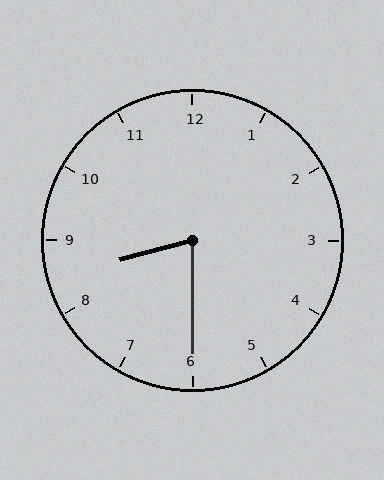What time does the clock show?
8:30.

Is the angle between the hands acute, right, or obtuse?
It is acute.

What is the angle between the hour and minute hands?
Approximately 75 degrees.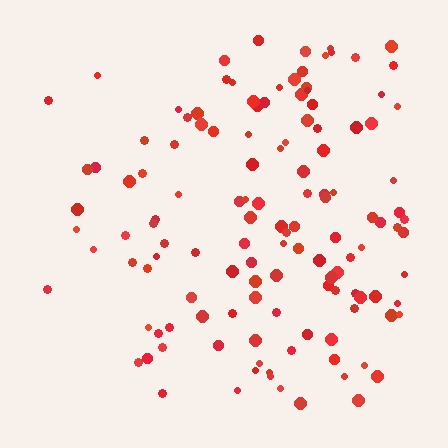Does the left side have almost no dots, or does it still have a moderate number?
Still a moderate number, just noticeably fewer than the right.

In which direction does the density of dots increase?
From left to right, with the right side densest.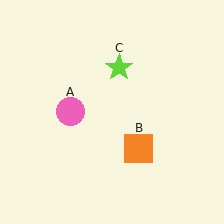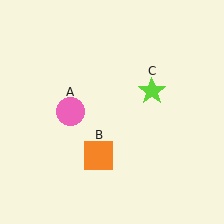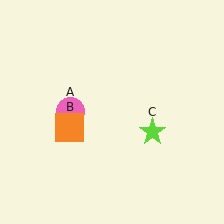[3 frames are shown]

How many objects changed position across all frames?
2 objects changed position: orange square (object B), lime star (object C).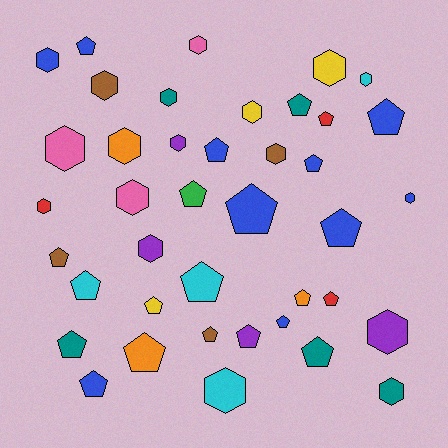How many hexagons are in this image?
There are 18 hexagons.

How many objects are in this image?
There are 40 objects.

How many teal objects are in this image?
There are 5 teal objects.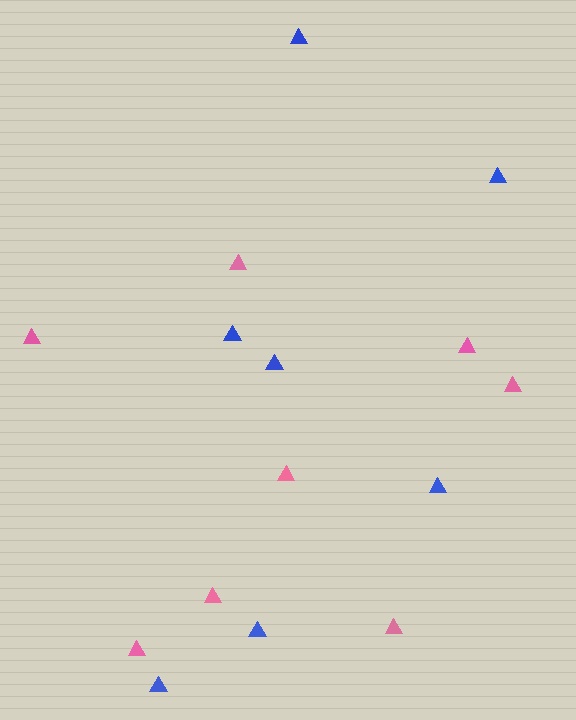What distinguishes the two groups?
There are 2 groups: one group of blue triangles (7) and one group of pink triangles (8).